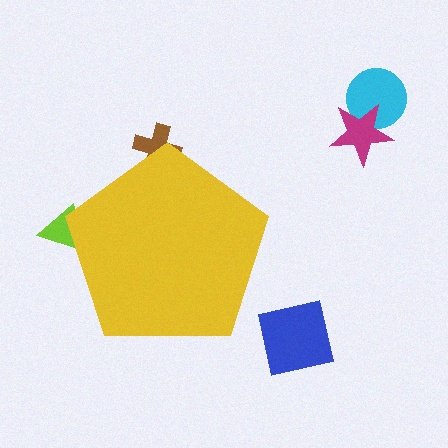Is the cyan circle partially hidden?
No, the cyan circle is fully visible.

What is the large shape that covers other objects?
A yellow pentagon.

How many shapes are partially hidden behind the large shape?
2 shapes are partially hidden.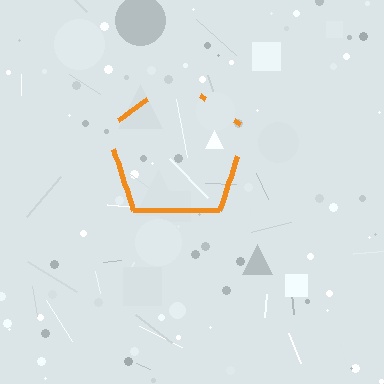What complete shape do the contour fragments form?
The contour fragments form a pentagon.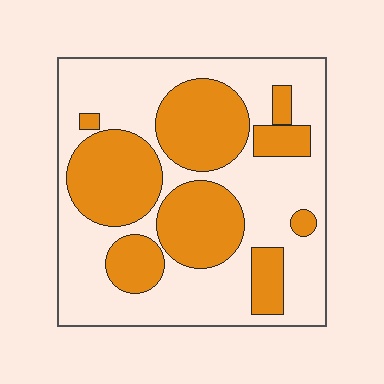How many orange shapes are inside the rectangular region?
9.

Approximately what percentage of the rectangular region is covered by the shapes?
Approximately 40%.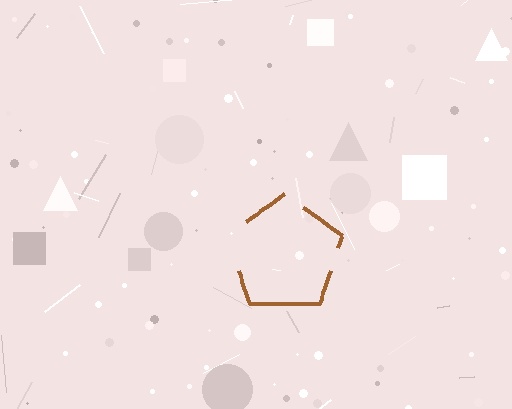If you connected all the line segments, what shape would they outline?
They would outline a pentagon.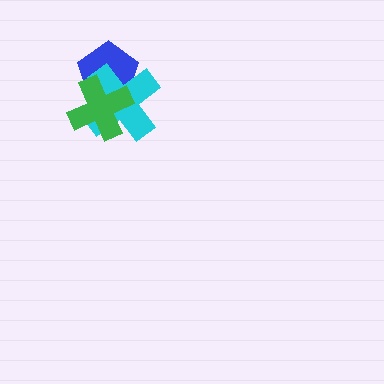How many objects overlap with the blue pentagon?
2 objects overlap with the blue pentagon.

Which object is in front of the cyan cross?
The green cross is in front of the cyan cross.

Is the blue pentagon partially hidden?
Yes, it is partially covered by another shape.